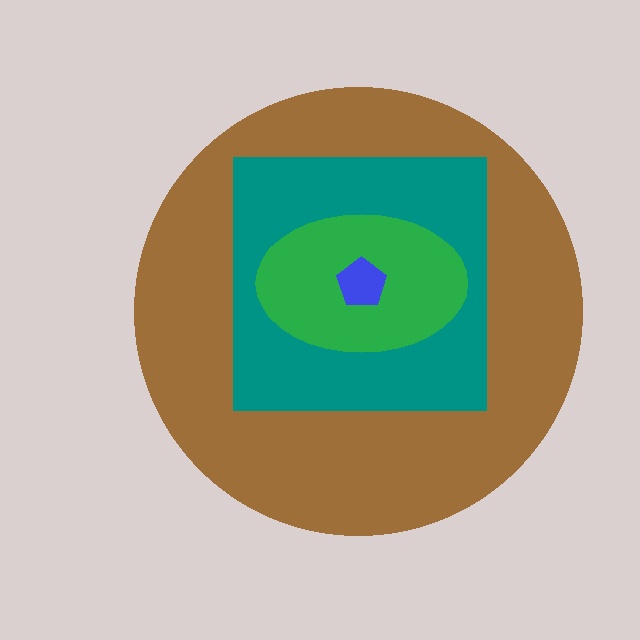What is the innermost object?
The blue pentagon.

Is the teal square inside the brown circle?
Yes.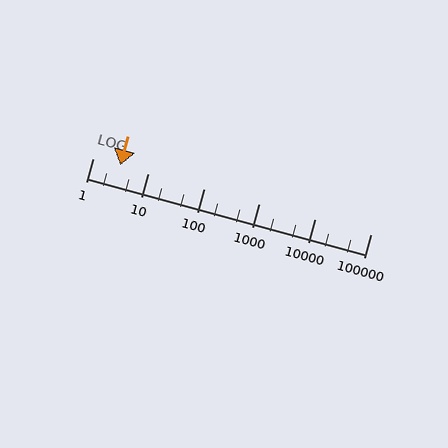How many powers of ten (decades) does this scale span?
The scale spans 5 decades, from 1 to 100000.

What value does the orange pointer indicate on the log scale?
The pointer indicates approximately 3.1.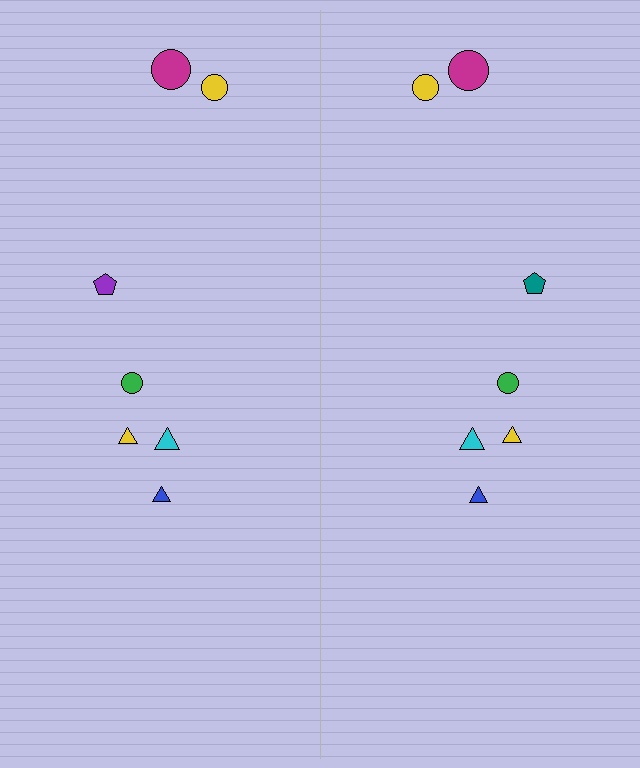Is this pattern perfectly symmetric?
No, the pattern is not perfectly symmetric. The teal pentagon on the right side breaks the symmetry — its mirror counterpart is purple.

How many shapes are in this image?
There are 14 shapes in this image.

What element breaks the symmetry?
The teal pentagon on the right side breaks the symmetry — its mirror counterpart is purple.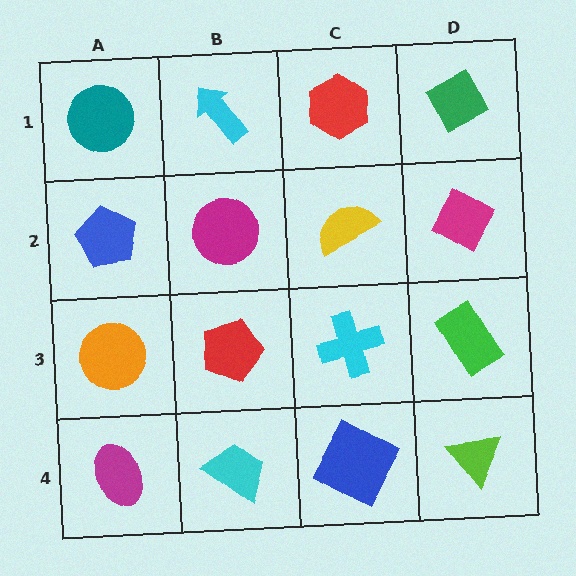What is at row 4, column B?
A cyan trapezoid.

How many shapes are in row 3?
4 shapes.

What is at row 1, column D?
A green diamond.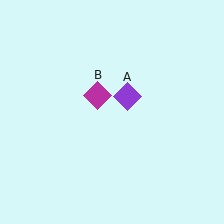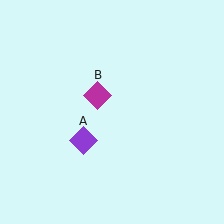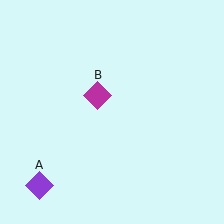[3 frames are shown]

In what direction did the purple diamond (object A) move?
The purple diamond (object A) moved down and to the left.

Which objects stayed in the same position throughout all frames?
Magenta diamond (object B) remained stationary.